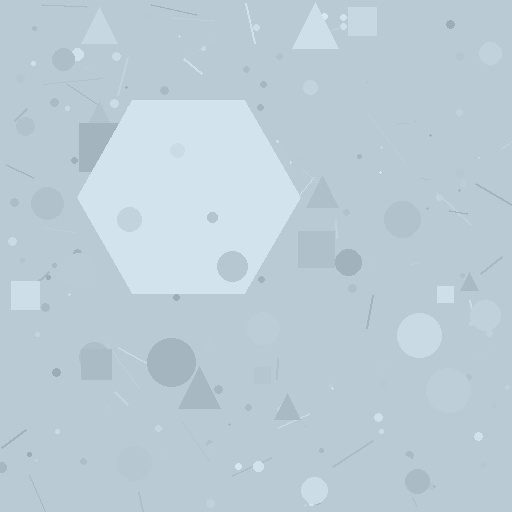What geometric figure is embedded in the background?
A hexagon is embedded in the background.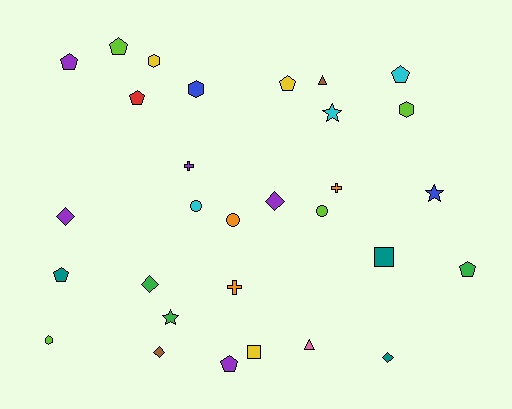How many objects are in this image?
There are 30 objects.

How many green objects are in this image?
There are 3 green objects.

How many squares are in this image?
There are 2 squares.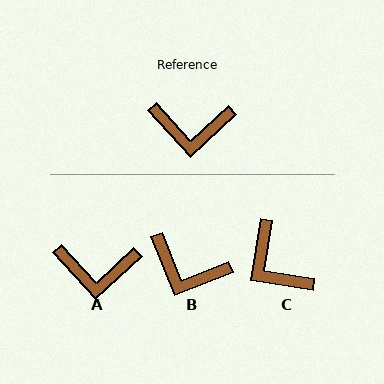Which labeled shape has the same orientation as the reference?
A.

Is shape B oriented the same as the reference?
No, it is off by about 21 degrees.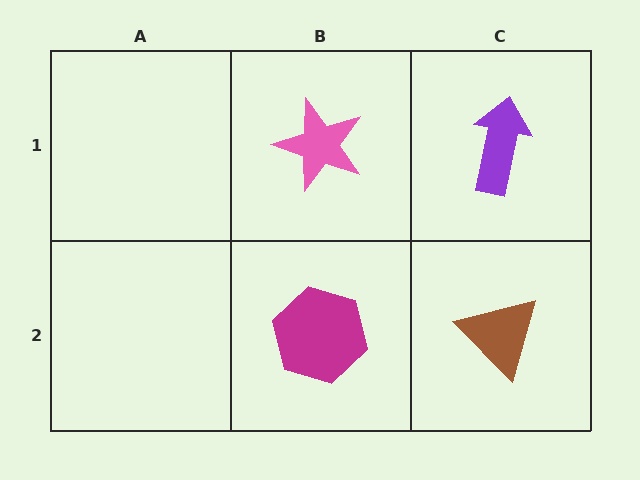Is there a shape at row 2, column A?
No, that cell is empty.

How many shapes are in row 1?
2 shapes.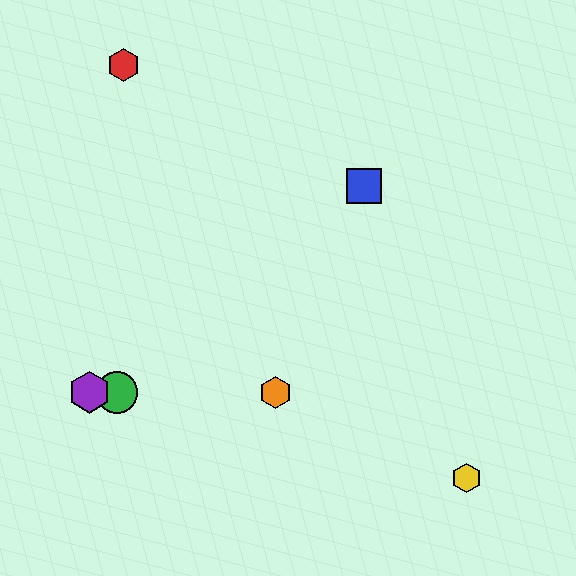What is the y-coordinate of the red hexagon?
The red hexagon is at y≈65.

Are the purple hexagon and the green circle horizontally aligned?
Yes, both are at y≈392.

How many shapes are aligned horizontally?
3 shapes (the green circle, the purple hexagon, the orange hexagon) are aligned horizontally.